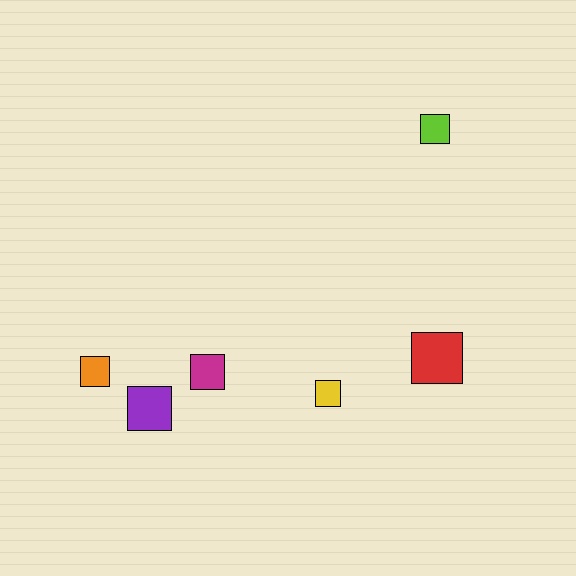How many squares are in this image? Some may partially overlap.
There are 6 squares.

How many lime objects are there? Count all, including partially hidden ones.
There is 1 lime object.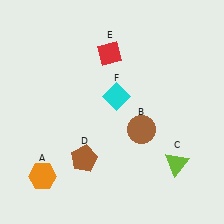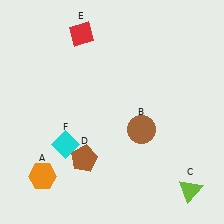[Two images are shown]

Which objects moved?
The objects that moved are: the lime triangle (C), the red diamond (E), the cyan diamond (F).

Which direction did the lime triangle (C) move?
The lime triangle (C) moved down.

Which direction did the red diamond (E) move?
The red diamond (E) moved left.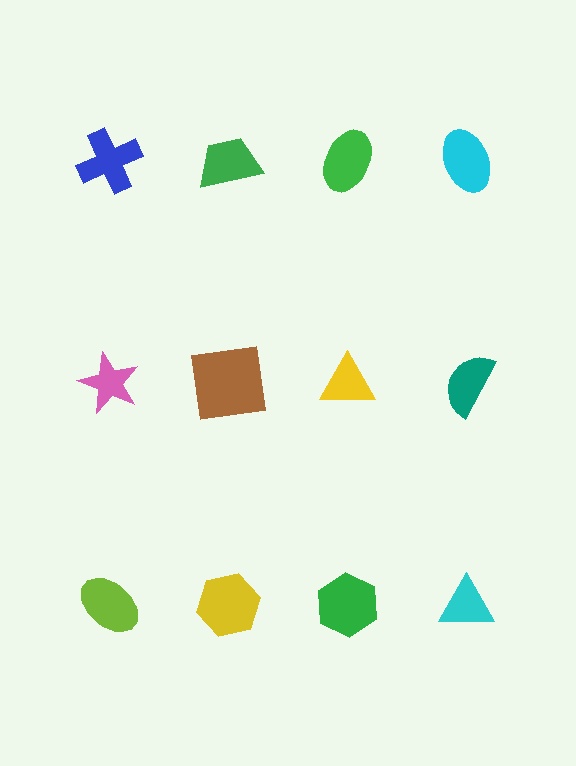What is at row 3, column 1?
A lime ellipse.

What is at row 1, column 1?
A blue cross.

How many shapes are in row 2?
4 shapes.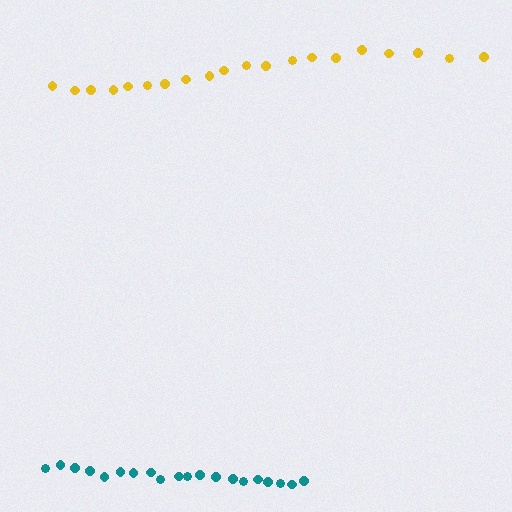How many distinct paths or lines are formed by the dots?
There are 2 distinct paths.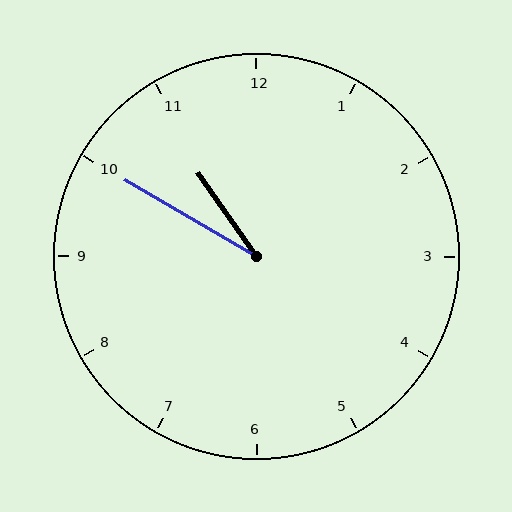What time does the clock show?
10:50.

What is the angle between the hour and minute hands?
Approximately 25 degrees.